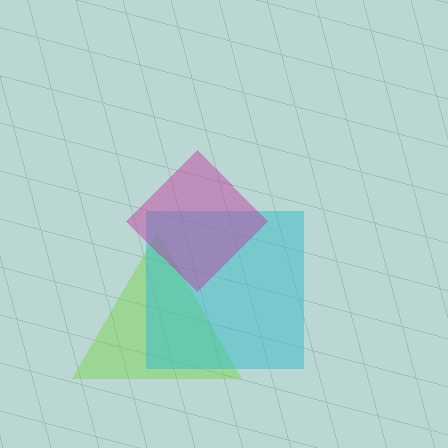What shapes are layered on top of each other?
The layered shapes are: a lime triangle, a cyan square, a magenta diamond.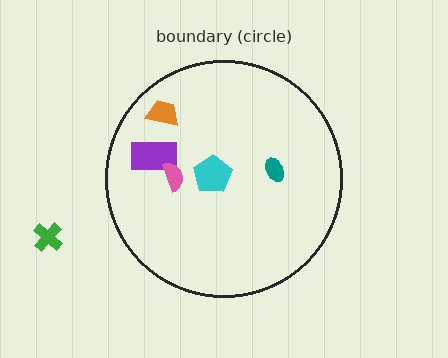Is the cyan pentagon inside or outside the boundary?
Inside.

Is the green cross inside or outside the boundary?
Outside.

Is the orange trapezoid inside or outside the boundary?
Inside.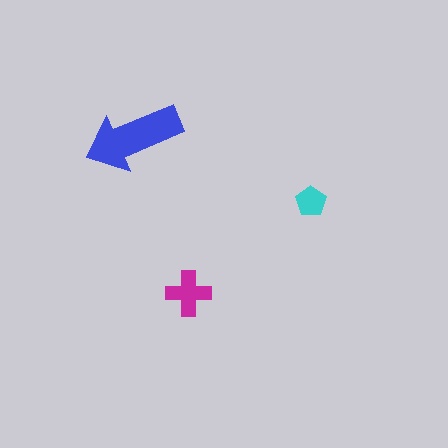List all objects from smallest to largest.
The cyan pentagon, the magenta cross, the blue arrow.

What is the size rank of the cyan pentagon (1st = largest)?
3rd.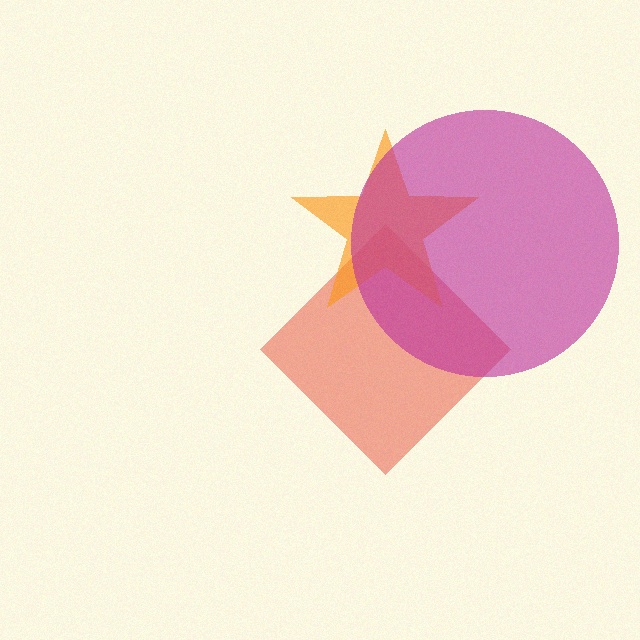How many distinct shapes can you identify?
There are 3 distinct shapes: a red diamond, an orange star, a magenta circle.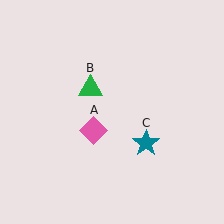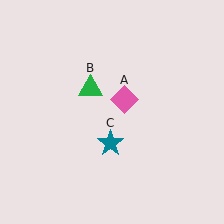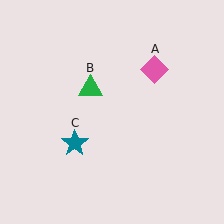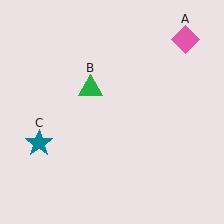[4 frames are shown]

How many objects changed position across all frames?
2 objects changed position: pink diamond (object A), teal star (object C).